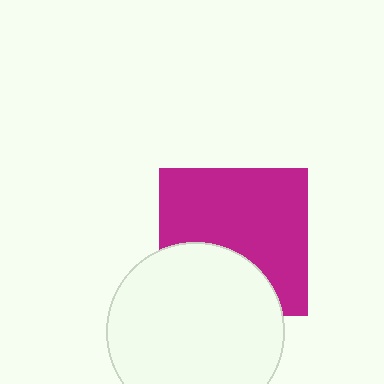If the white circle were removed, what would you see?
You would see the complete magenta square.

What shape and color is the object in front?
The object in front is a white circle.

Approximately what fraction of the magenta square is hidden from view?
Roughly 34% of the magenta square is hidden behind the white circle.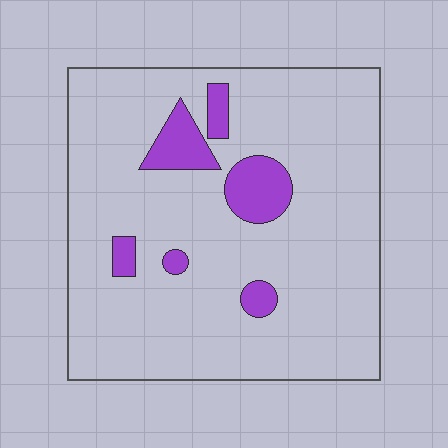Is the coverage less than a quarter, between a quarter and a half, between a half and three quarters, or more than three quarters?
Less than a quarter.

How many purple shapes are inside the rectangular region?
6.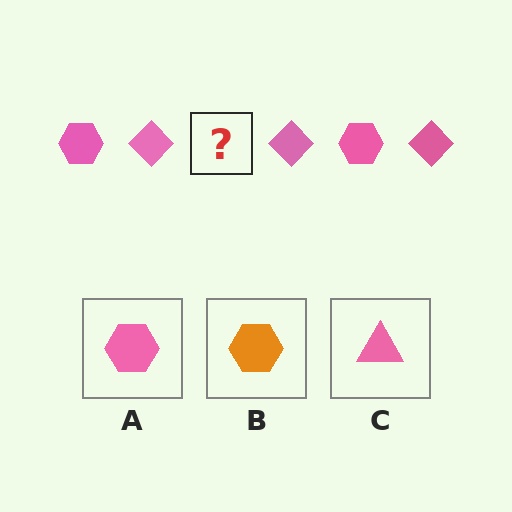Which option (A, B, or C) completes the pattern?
A.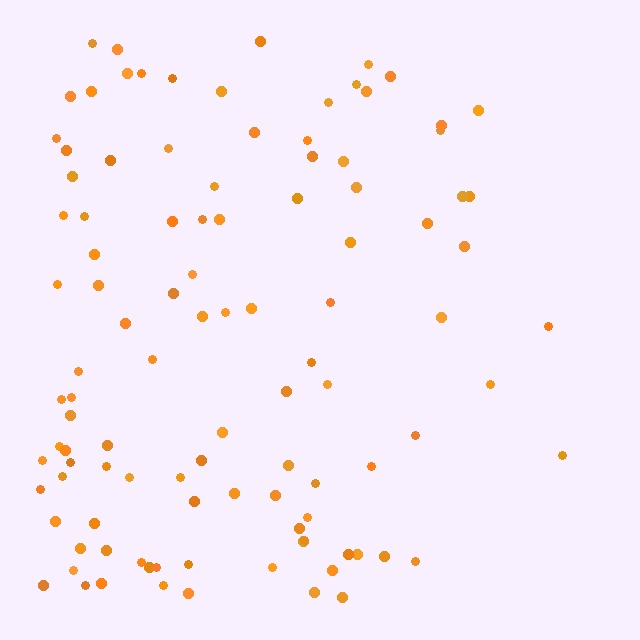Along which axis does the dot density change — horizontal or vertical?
Horizontal.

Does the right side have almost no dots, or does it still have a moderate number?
Still a moderate number, just noticeably fewer than the left.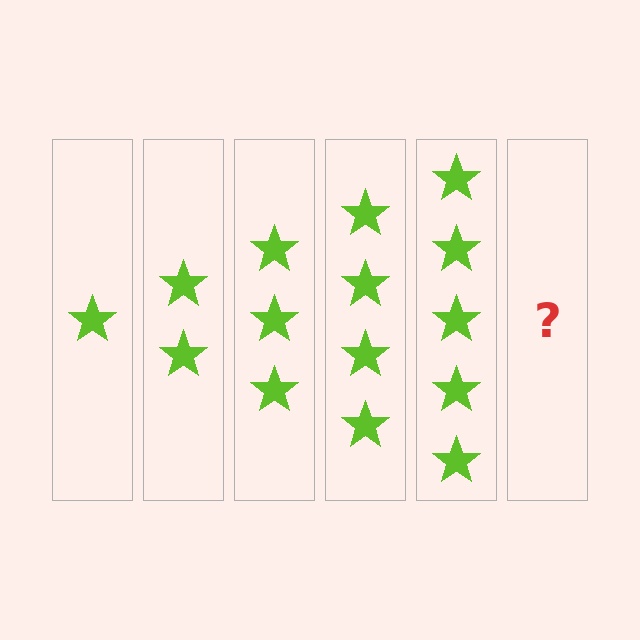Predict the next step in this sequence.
The next step is 6 stars.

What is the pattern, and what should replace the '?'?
The pattern is that each step adds one more star. The '?' should be 6 stars.